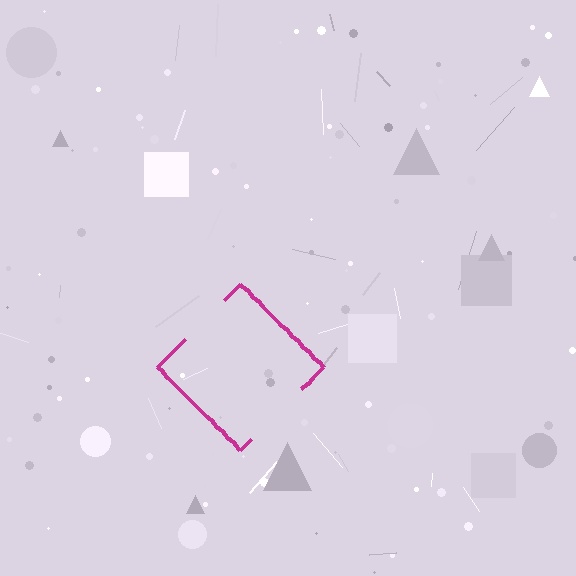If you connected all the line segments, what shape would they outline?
They would outline a diamond.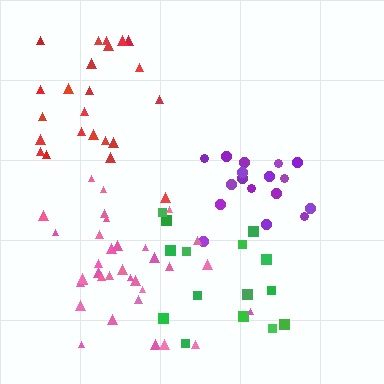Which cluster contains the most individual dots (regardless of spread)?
Pink (35).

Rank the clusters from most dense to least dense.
purple, pink, green, red.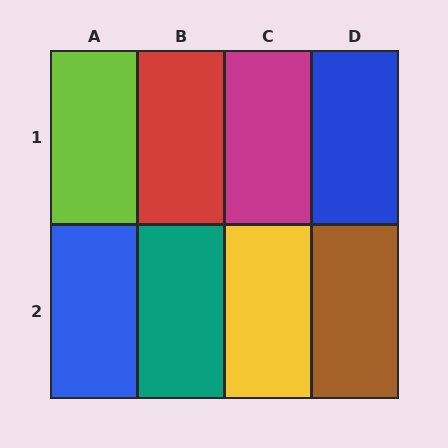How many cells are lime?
1 cell is lime.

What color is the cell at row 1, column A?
Lime.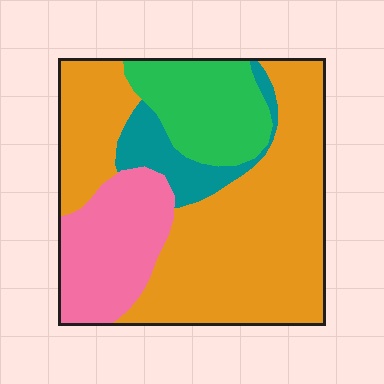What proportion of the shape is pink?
Pink covers about 20% of the shape.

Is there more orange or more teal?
Orange.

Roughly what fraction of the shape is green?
Green takes up about one sixth (1/6) of the shape.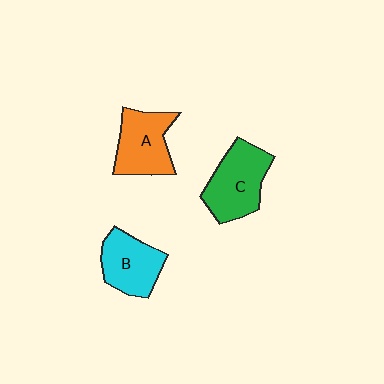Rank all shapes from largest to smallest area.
From largest to smallest: C (green), A (orange), B (cyan).